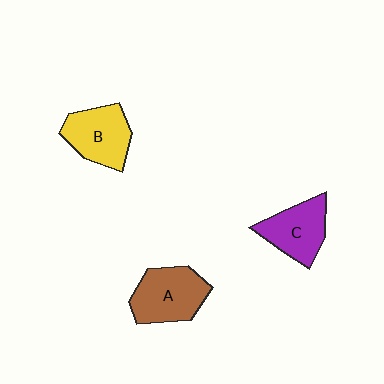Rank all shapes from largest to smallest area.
From largest to smallest: A (brown), B (yellow), C (purple).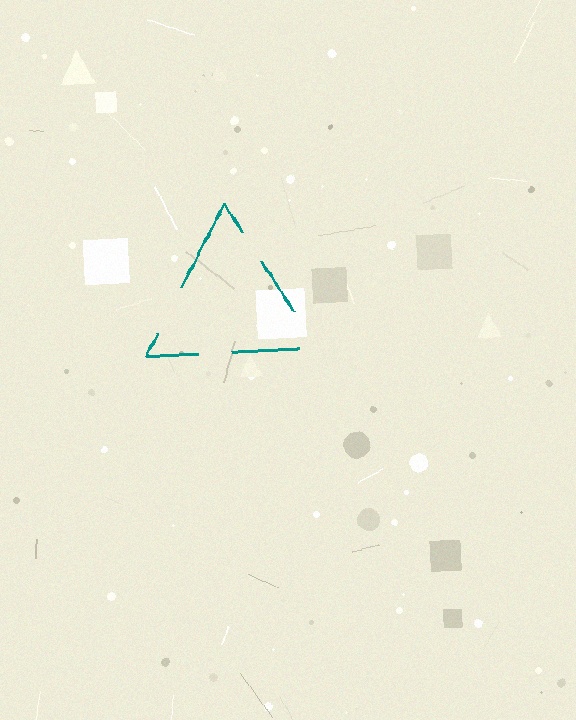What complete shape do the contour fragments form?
The contour fragments form a triangle.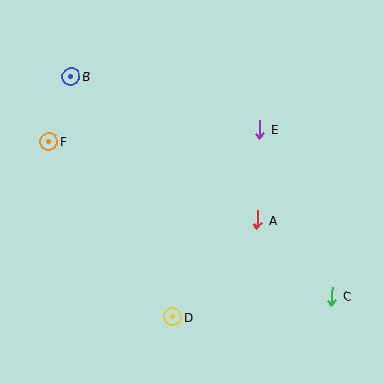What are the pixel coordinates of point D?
Point D is at (173, 317).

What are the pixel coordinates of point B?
Point B is at (71, 77).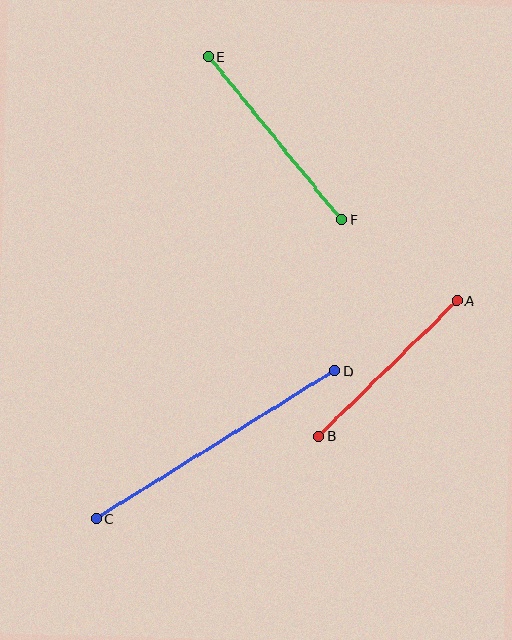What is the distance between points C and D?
The distance is approximately 280 pixels.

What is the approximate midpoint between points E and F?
The midpoint is at approximately (275, 138) pixels.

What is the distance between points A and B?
The distance is approximately 194 pixels.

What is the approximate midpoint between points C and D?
The midpoint is at approximately (215, 445) pixels.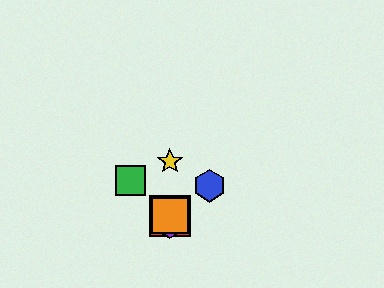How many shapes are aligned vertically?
4 shapes (the red square, the yellow star, the purple hexagon, the orange square) are aligned vertically.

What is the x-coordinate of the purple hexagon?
The purple hexagon is at x≈170.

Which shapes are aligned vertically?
The red square, the yellow star, the purple hexagon, the orange square are aligned vertically.